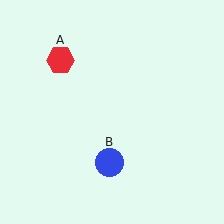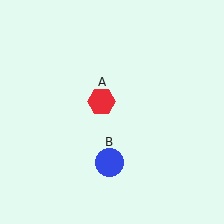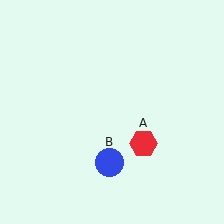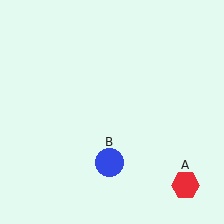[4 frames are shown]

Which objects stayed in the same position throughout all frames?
Blue circle (object B) remained stationary.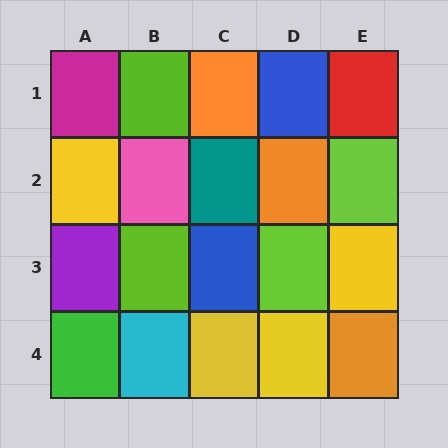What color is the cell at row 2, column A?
Yellow.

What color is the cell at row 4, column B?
Cyan.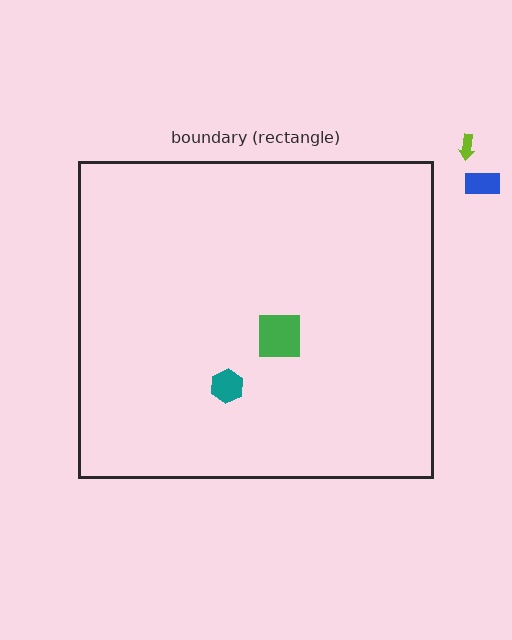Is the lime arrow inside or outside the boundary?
Outside.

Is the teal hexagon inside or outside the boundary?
Inside.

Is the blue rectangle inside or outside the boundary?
Outside.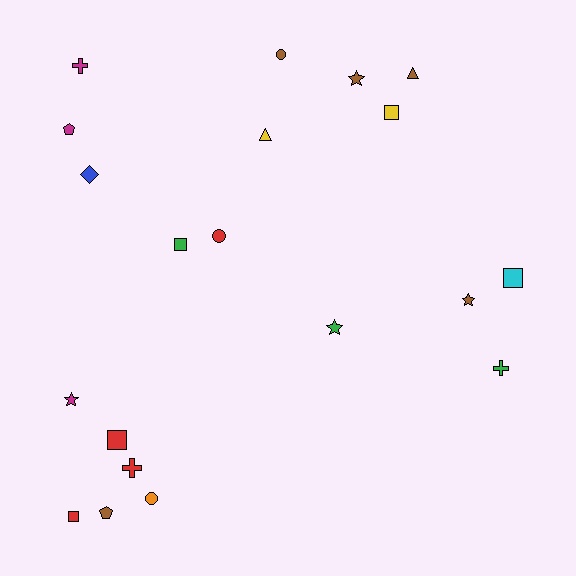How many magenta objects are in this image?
There are 3 magenta objects.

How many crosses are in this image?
There are 3 crosses.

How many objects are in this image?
There are 20 objects.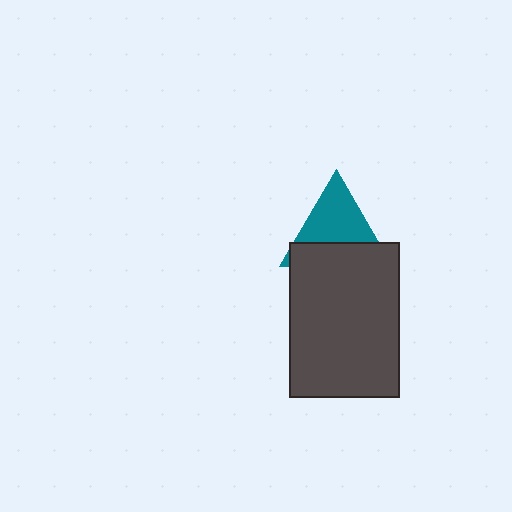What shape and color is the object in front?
The object in front is a dark gray rectangle.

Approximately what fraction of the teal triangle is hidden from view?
Roughly 44% of the teal triangle is hidden behind the dark gray rectangle.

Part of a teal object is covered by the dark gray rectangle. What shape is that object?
It is a triangle.